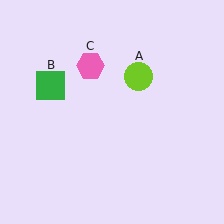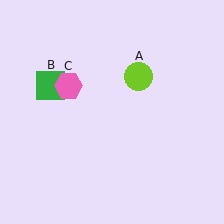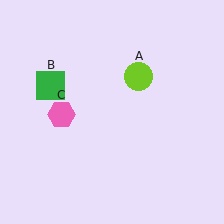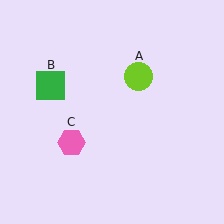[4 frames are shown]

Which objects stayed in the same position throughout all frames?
Lime circle (object A) and green square (object B) remained stationary.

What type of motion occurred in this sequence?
The pink hexagon (object C) rotated counterclockwise around the center of the scene.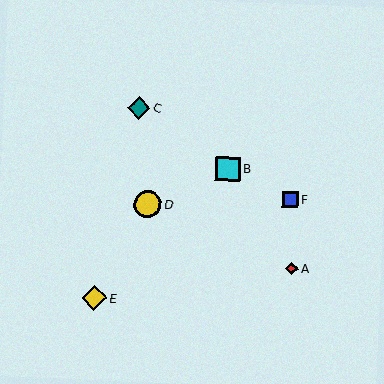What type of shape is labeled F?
Shape F is a blue square.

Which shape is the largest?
The yellow circle (labeled D) is the largest.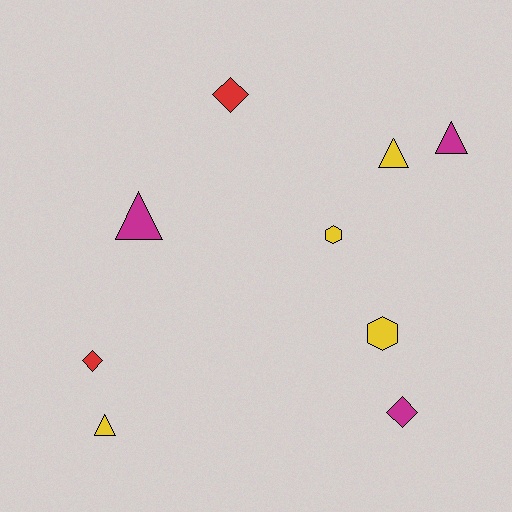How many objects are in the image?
There are 9 objects.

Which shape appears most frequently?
Triangle, with 4 objects.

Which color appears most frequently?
Yellow, with 4 objects.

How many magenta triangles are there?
There are 2 magenta triangles.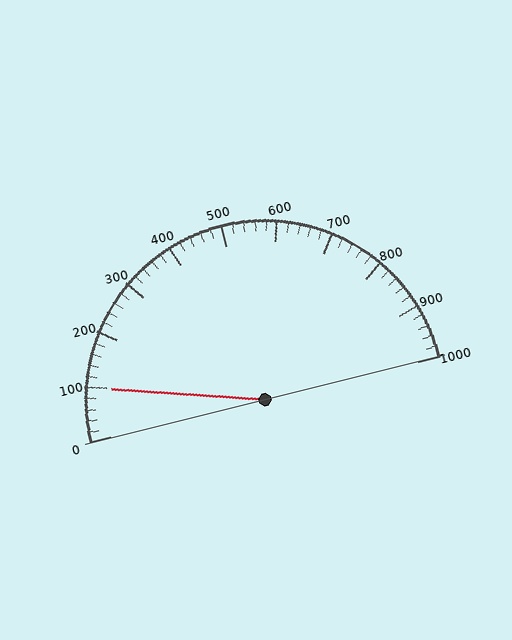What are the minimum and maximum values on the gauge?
The gauge ranges from 0 to 1000.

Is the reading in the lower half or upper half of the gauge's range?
The reading is in the lower half of the range (0 to 1000).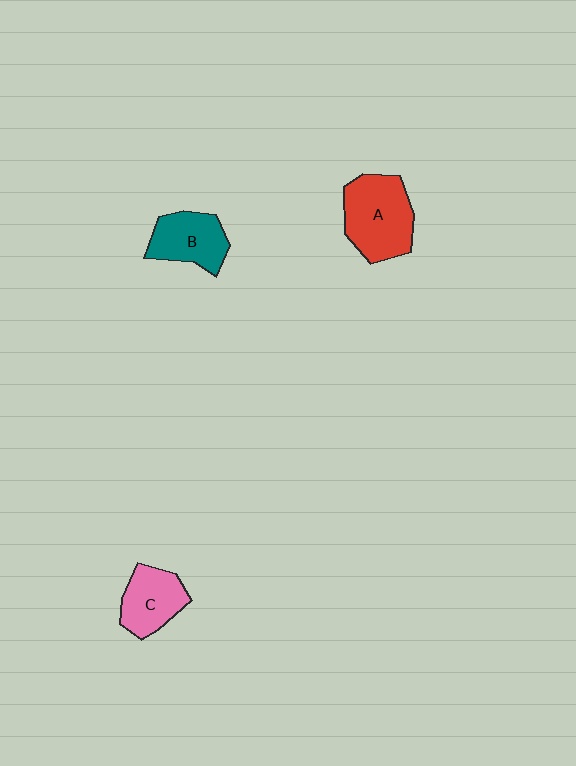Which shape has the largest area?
Shape A (red).